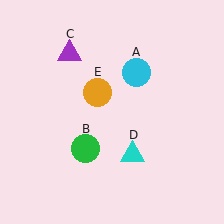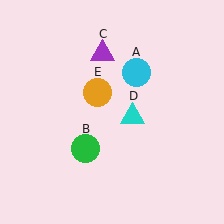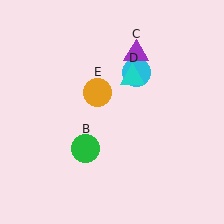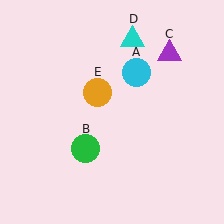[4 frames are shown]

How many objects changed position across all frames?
2 objects changed position: purple triangle (object C), cyan triangle (object D).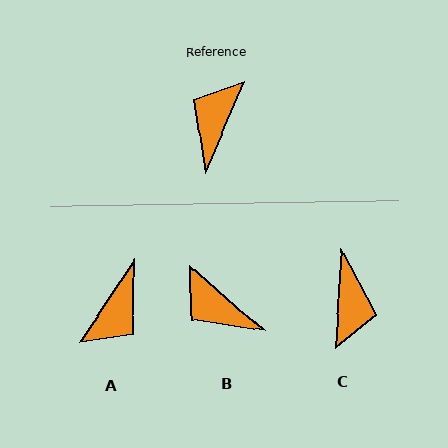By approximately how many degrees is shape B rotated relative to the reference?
Approximately 72 degrees counter-clockwise.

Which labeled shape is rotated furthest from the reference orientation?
A, about 170 degrees away.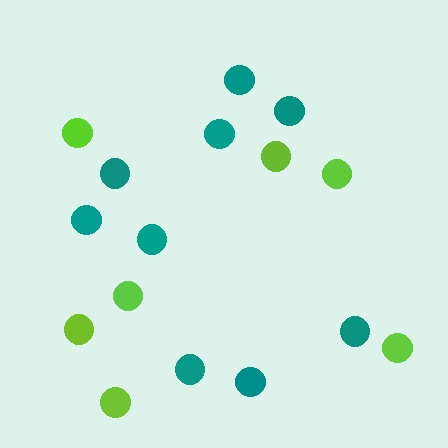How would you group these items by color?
There are 2 groups: one group of lime circles (7) and one group of teal circles (9).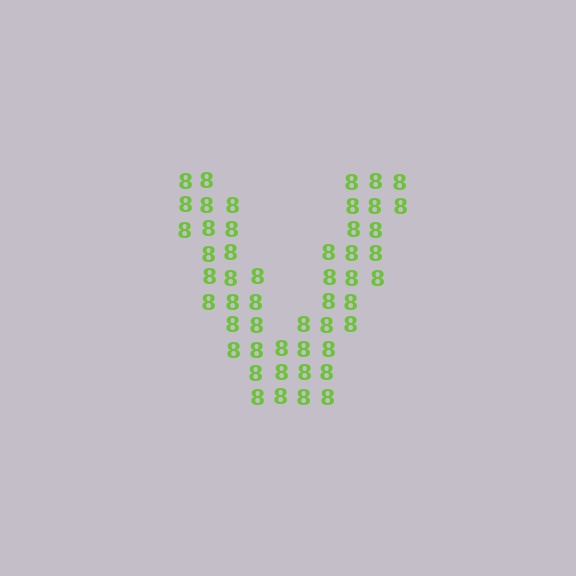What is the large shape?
The large shape is the letter V.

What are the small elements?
The small elements are digit 8's.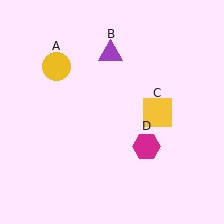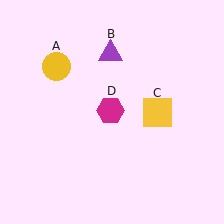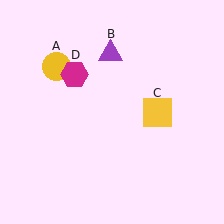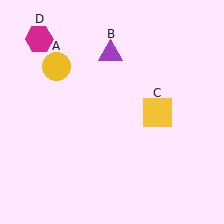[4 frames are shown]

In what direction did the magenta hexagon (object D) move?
The magenta hexagon (object D) moved up and to the left.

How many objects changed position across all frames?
1 object changed position: magenta hexagon (object D).